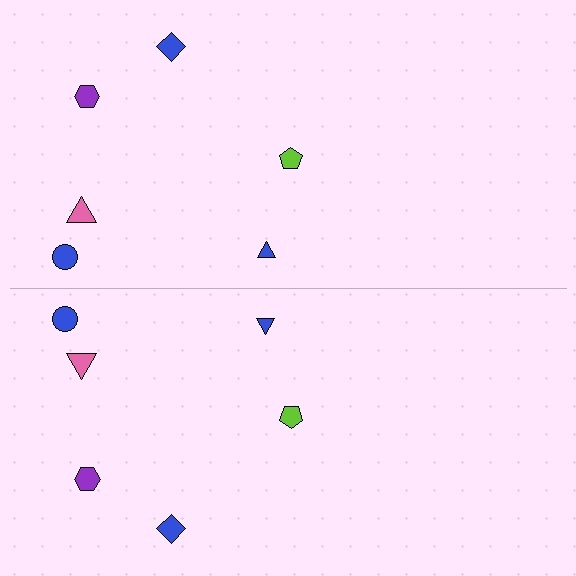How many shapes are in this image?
There are 12 shapes in this image.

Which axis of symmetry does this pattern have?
The pattern has a horizontal axis of symmetry running through the center of the image.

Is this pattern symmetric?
Yes, this pattern has bilateral (reflection) symmetry.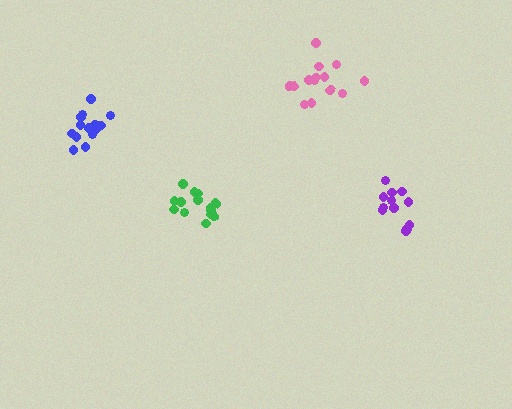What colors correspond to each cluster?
The clusters are colored: green, purple, blue, pink.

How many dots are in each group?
Group 1: 14 dots, Group 2: 12 dots, Group 3: 15 dots, Group 4: 14 dots (55 total).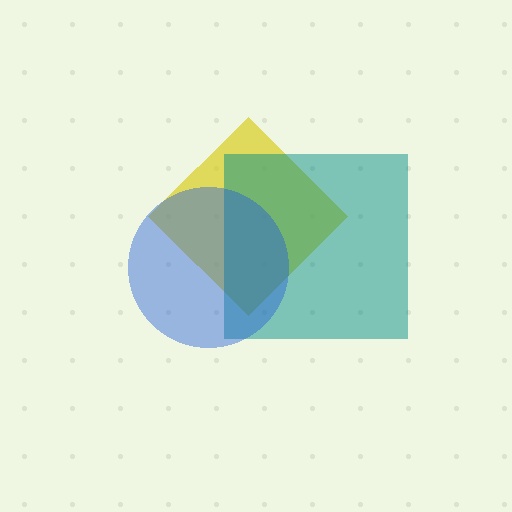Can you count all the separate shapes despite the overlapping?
Yes, there are 3 separate shapes.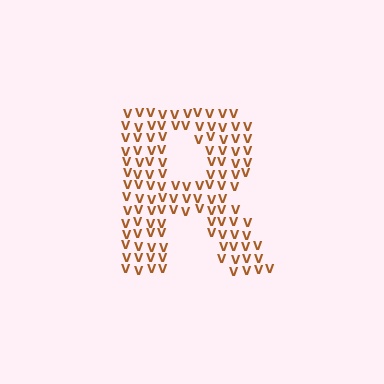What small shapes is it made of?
It is made of small letter V's.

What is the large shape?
The large shape is the letter R.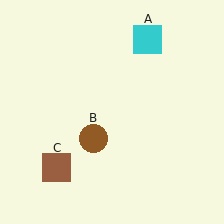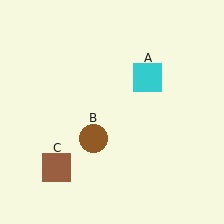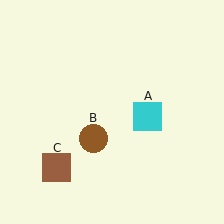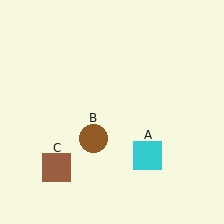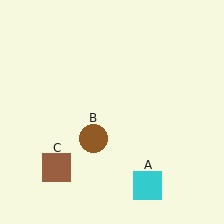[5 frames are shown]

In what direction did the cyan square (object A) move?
The cyan square (object A) moved down.